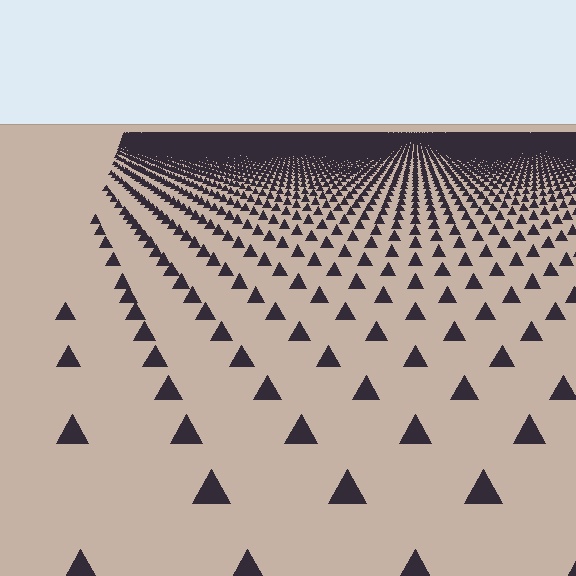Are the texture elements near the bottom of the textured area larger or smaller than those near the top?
Larger. Near the bottom, elements are closer to the viewer and appear at a bigger on-screen size.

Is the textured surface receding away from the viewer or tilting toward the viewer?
The surface is receding away from the viewer. Texture elements get smaller and denser toward the top.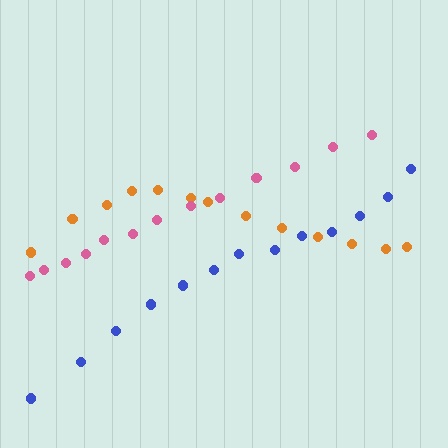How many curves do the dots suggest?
There are 3 distinct paths.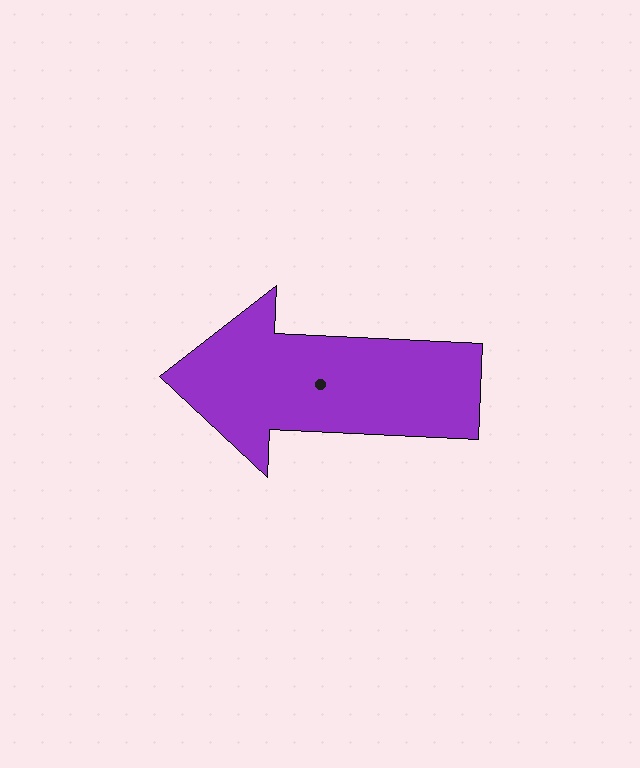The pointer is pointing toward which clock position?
Roughly 9 o'clock.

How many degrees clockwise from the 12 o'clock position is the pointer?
Approximately 273 degrees.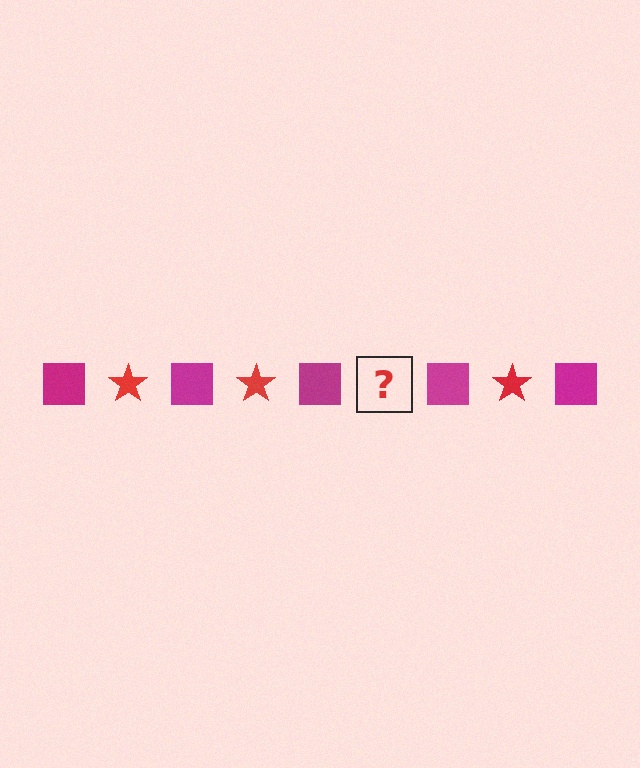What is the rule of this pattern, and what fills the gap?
The rule is that the pattern alternates between magenta square and red star. The gap should be filled with a red star.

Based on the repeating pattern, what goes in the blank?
The blank should be a red star.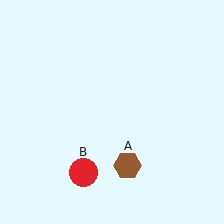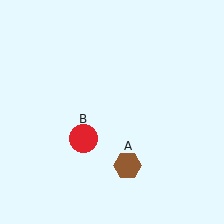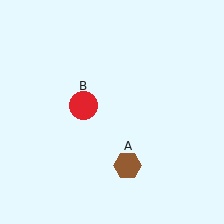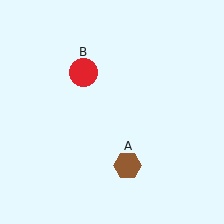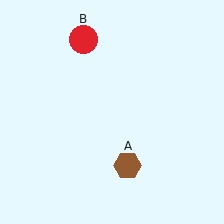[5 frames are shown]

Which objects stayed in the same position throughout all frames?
Brown hexagon (object A) remained stationary.